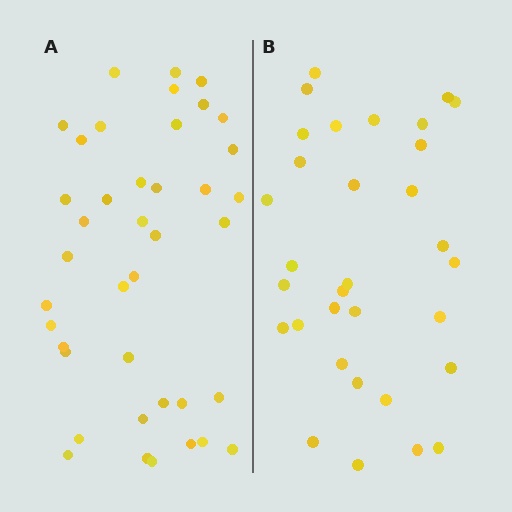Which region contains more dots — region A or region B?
Region A (the left region) has more dots.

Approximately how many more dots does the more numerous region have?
Region A has roughly 8 or so more dots than region B.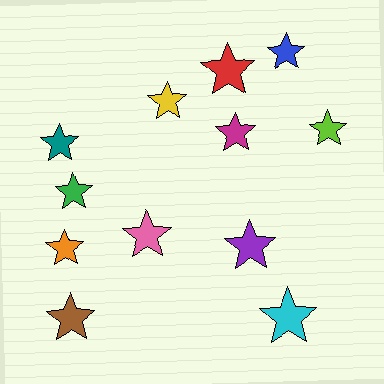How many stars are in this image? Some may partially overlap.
There are 12 stars.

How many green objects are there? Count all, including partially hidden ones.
There is 1 green object.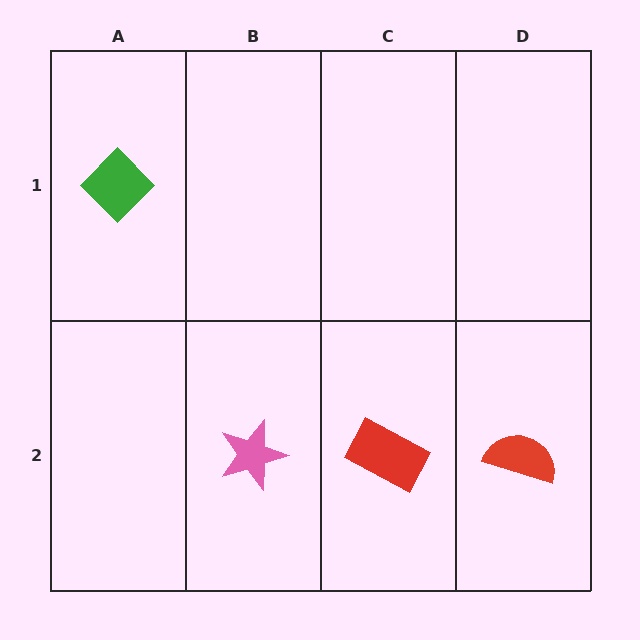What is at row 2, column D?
A red semicircle.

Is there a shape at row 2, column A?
No, that cell is empty.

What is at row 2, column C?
A red rectangle.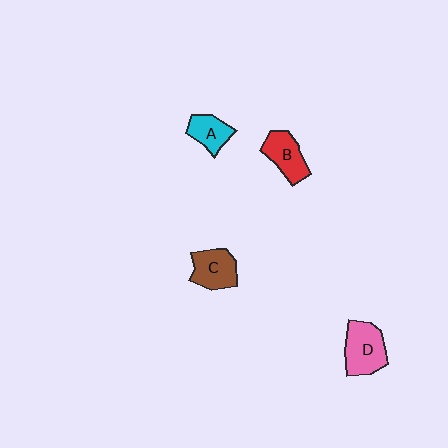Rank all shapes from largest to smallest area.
From largest to smallest: D (pink), C (brown), B (red), A (cyan).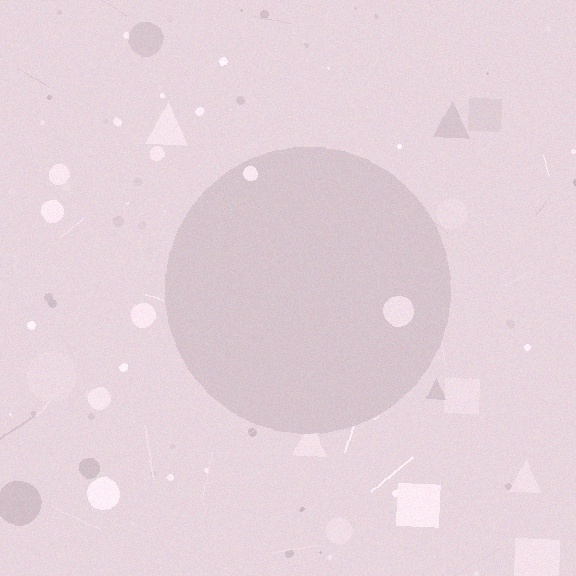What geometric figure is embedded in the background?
A circle is embedded in the background.